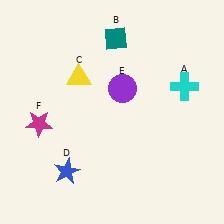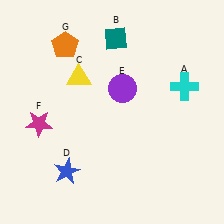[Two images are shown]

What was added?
An orange pentagon (G) was added in Image 2.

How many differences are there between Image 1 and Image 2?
There is 1 difference between the two images.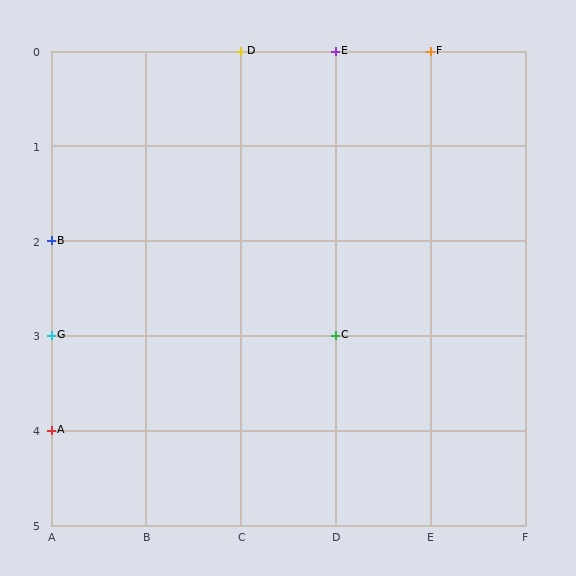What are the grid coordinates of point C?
Point C is at grid coordinates (D, 3).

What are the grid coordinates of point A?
Point A is at grid coordinates (A, 4).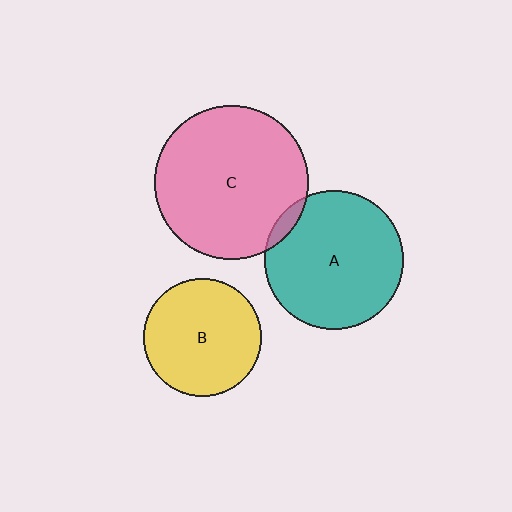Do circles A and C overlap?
Yes.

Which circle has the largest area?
Circle C (pink).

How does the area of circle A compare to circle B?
Approximately 1.4 times.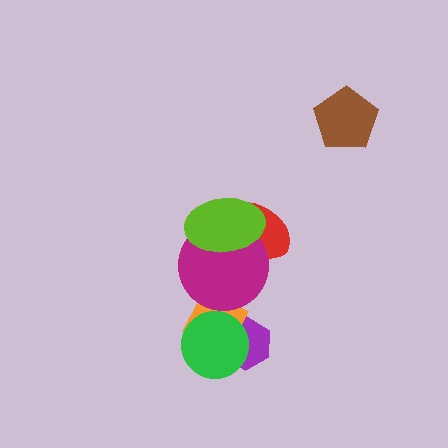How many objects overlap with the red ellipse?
2 objects overlap with the red ellipse.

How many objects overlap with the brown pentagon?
0 objects overlap with the brown pentagon.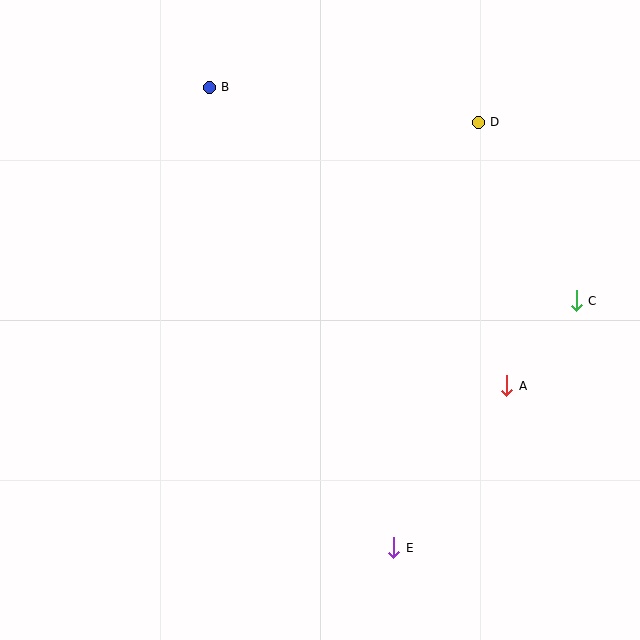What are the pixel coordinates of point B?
Point B is at (209, 87).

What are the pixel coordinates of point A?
Point A is at (507, 386).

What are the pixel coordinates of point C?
Point C is at (576, 301).